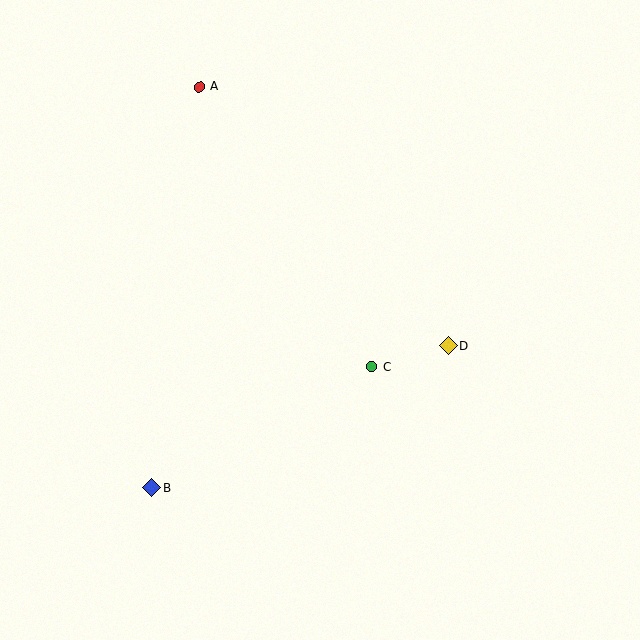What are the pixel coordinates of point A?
Point A is at (199, 87).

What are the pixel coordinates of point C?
Point C is at (371, 367).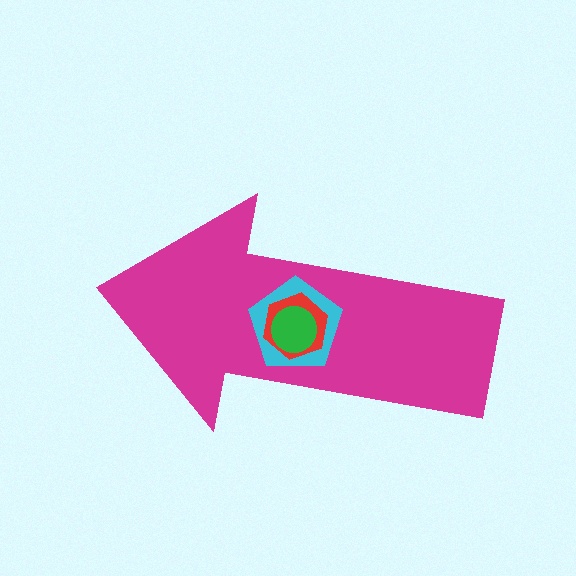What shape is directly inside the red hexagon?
The green circle.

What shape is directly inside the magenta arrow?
The cyan pentagon.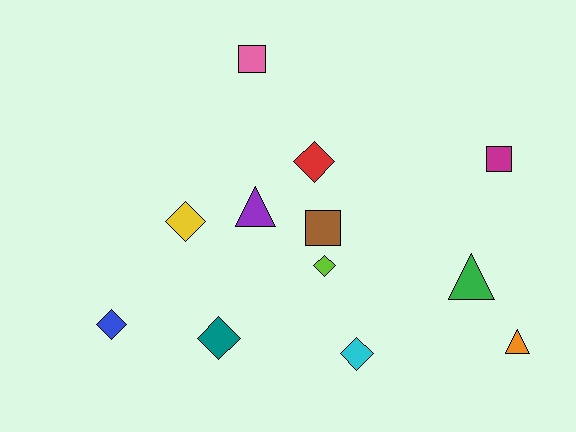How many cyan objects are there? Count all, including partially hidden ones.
There is 1 cyan object.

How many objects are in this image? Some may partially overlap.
There are 12 objects.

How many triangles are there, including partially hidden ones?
There are 3 triangles.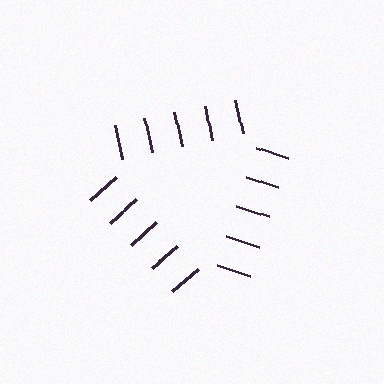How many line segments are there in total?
15 — 5 along each of the 3 edges.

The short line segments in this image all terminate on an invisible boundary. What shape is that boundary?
An illusory triangle — the line segments terminate on its edges but no continuous stroke is drawn.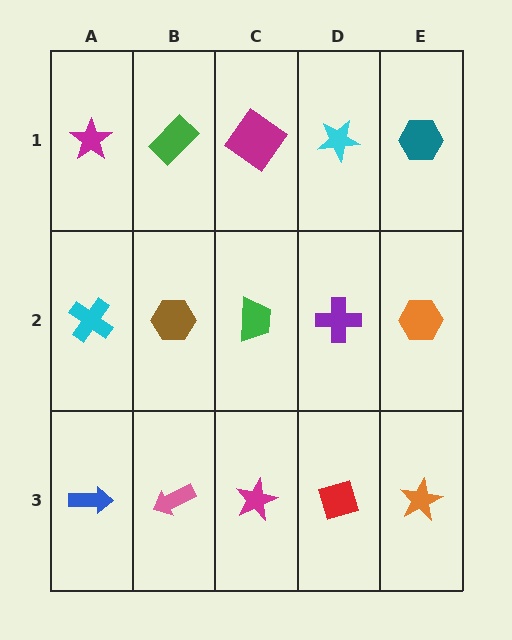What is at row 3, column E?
An orange star.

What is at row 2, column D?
A purple cross.